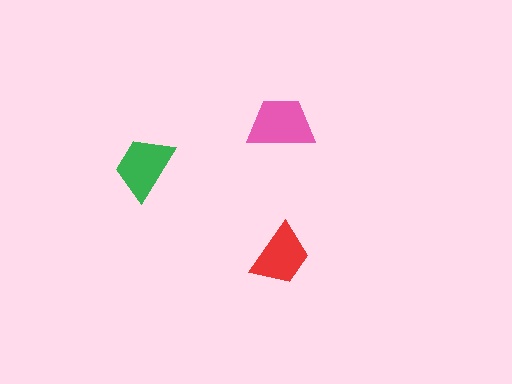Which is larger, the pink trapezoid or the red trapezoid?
The pink one.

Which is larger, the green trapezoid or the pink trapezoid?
The pink one.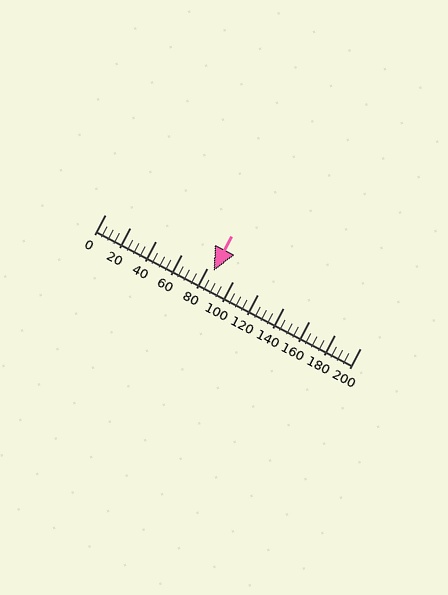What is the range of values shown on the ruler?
The ruler shows values from 0 to 200.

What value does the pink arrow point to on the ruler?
The pink arrow points to approximately 85.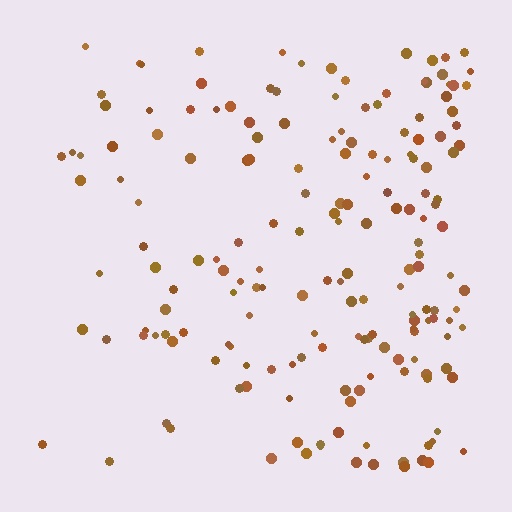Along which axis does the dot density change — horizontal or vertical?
Horizontal.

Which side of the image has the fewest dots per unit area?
The left.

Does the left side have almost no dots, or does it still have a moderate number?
Still a moderate number, just noticeably fewer than the right.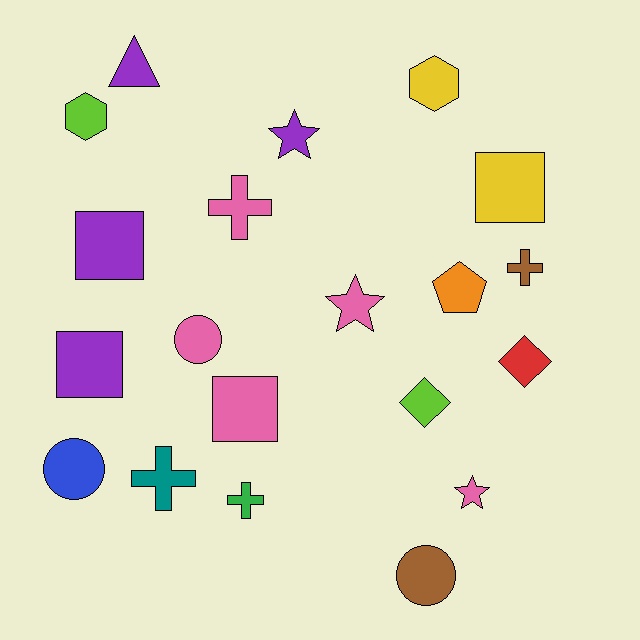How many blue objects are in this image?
There is 1 blue object.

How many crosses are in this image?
There are 4 crosses.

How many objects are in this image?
There are 20 objects.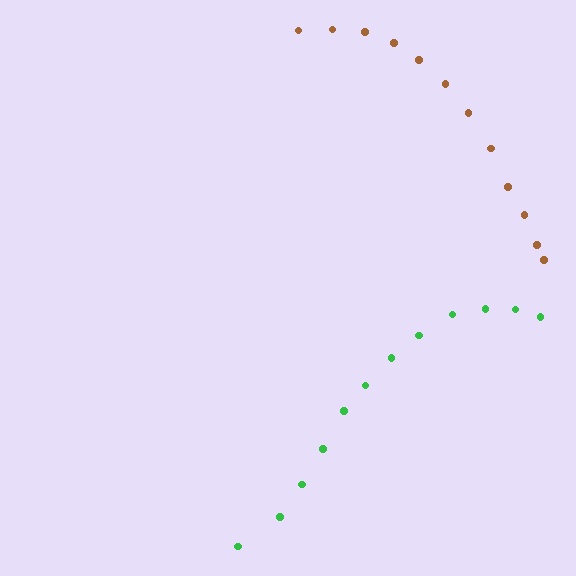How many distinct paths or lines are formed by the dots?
There are 2 distinct paths.